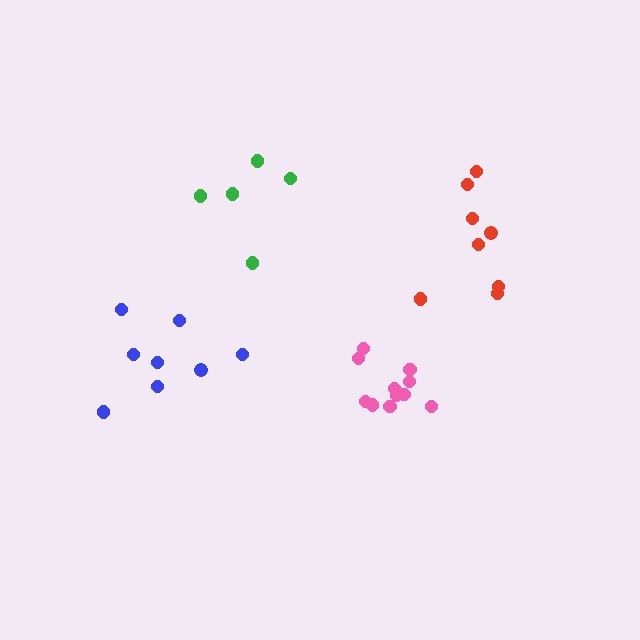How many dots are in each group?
Group 1: 11 dots, Group 2: 8 dots, Group 3: 5 dots, Group 4: 8 dots (32 total).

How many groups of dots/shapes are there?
There are 4 groups.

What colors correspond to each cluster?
The clusters are colored: pink, red, green, blue.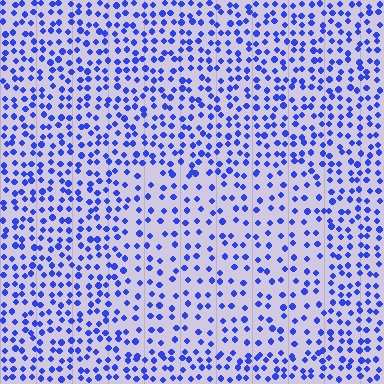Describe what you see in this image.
The image contains small blue elements arranged at two different densities. A rectangle-shaped region is visible where the elements are less densely packed than the surrounding area.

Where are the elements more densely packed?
The elements are more densely packed outside the rectangle boundary.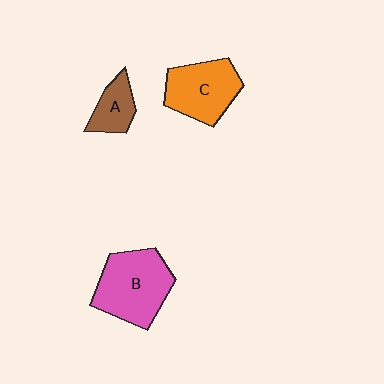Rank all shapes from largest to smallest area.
From largest to smallest: B (pink), C (orange), A (brown).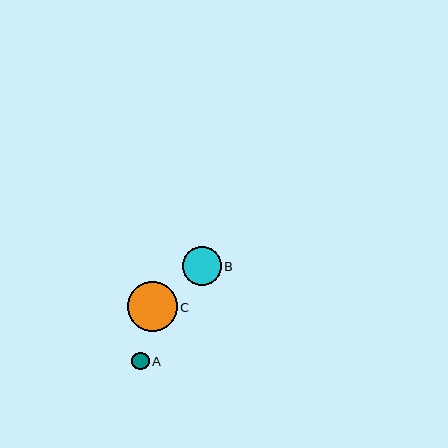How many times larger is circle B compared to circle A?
Circle B is approximately 2.2 times the size of circle A.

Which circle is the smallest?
Circle A is the smallest with a size of approximately 18 pixels.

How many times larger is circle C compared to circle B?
Circle C is approximately 1.3 times the size of circle B.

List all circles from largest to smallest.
From largest to smallest: C, B, A.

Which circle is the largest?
Circle C is the largest with a size of approximately 50 pixels.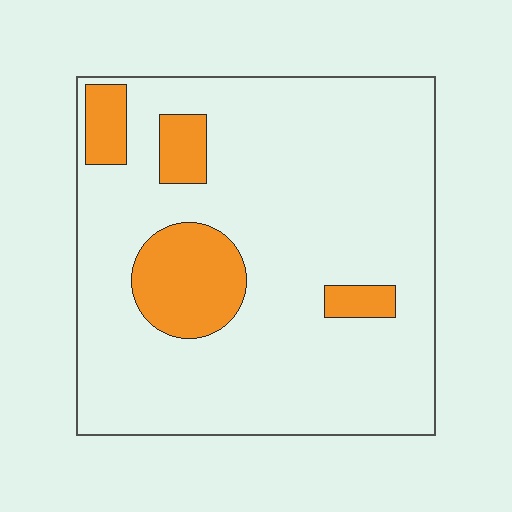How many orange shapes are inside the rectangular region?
4.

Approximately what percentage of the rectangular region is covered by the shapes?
Approximately 15%.